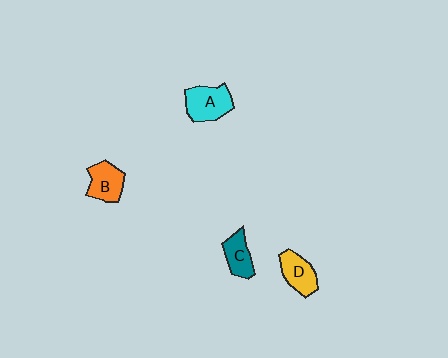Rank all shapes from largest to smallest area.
From largest to smallest: A (cyan), B (orange), D (yellow), C (teal).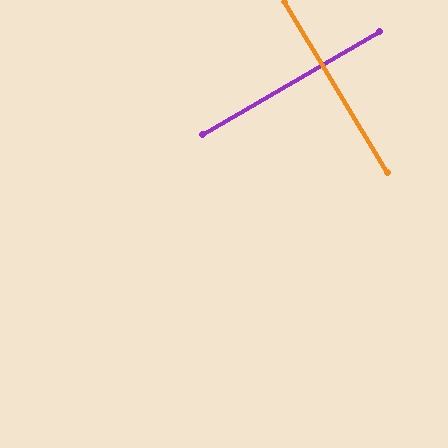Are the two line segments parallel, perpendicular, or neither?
Perpendicular — they meet at approximately 89°.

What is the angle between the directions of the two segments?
Approximately 89 degrees.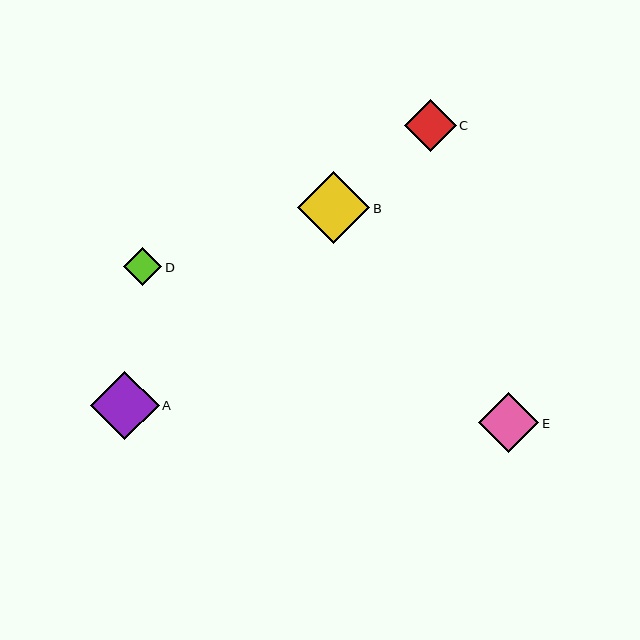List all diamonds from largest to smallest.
From largest to smallest: B, A, E, C, D.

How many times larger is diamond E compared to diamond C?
Diamond E is approximately 1.2 times the size of diamond C.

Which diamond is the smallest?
Diamond D is the smallest with a size of approximately 38 pixels.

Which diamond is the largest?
Diamond B is the largest with a size of approximately 72 pixels.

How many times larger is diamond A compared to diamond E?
Diamond A is approximately 1.1 times the size of diamond E.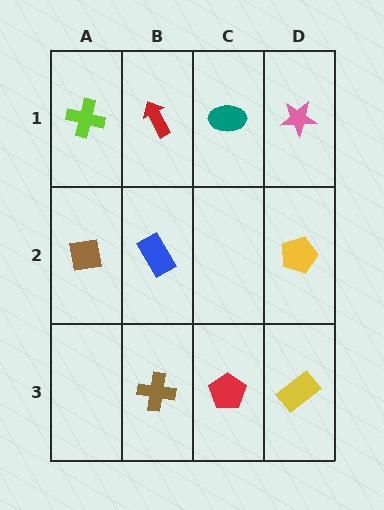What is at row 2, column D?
A yellow pentagon.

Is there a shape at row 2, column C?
No, that cell is empty.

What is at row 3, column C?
A red pentagon.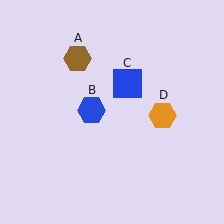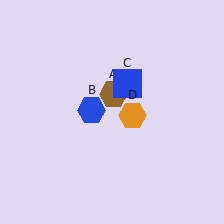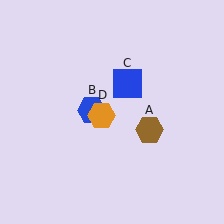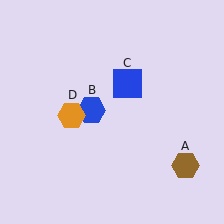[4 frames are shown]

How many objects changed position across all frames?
2 objects changed position: brown hexagon (object A), orange hexagon (object D).